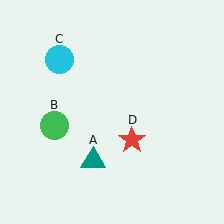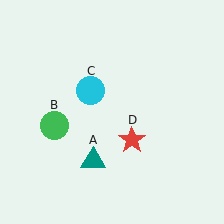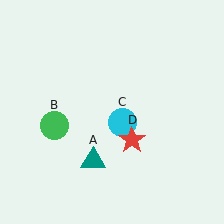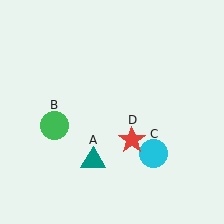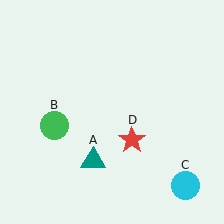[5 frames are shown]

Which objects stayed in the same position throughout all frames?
Teal triangle (object A) and green circle (object B) and red star (object D) remained stationary.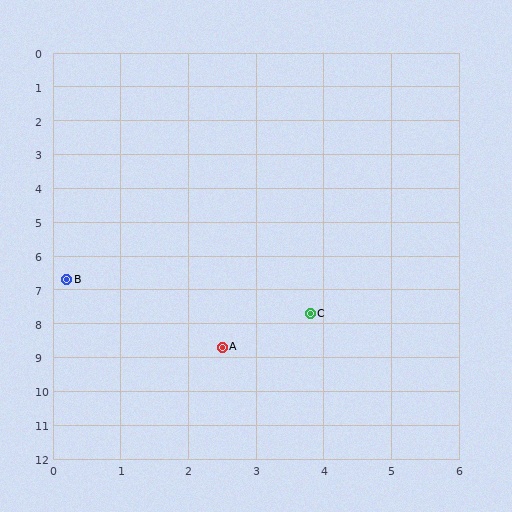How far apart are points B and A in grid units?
Points B and A are about 3.0 grid units apart.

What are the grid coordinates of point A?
Point A is at approximately (2.5, 8.7).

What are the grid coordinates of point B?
Point B is at approximately (0.2, 6.7).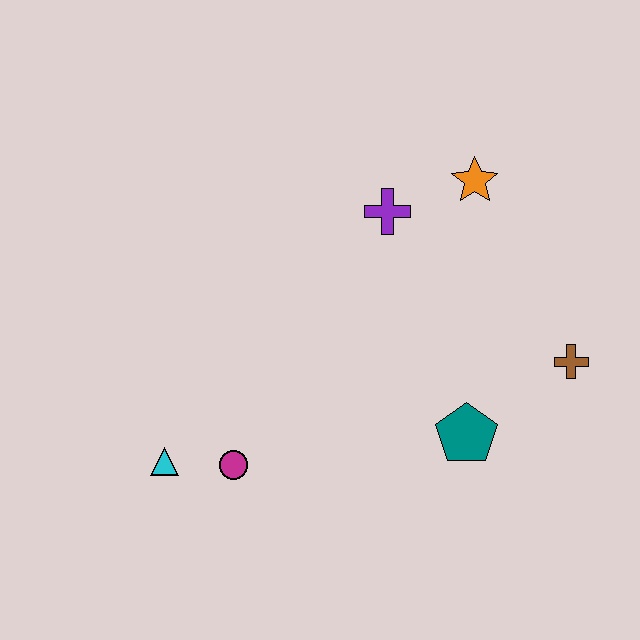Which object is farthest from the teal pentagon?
The cyan triangle is farthest from the teal pentagon.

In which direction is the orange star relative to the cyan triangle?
The orange star is to the right of the cyan triangle.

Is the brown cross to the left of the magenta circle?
No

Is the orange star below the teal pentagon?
No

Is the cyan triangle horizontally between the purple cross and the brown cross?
No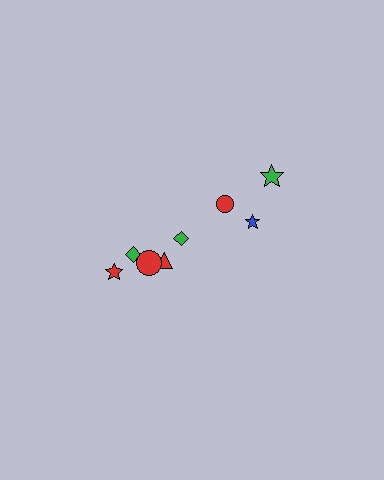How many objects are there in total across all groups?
There are 8 objects.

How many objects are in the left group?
There are 5 objects.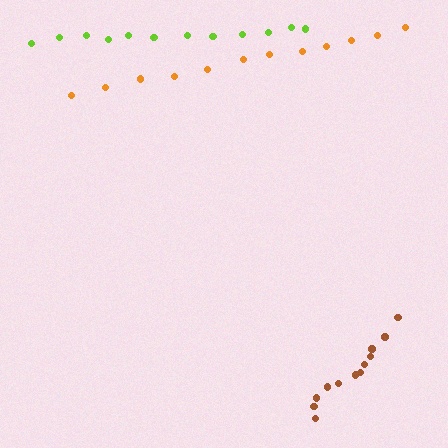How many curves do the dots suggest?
There are 3 distinct paths.